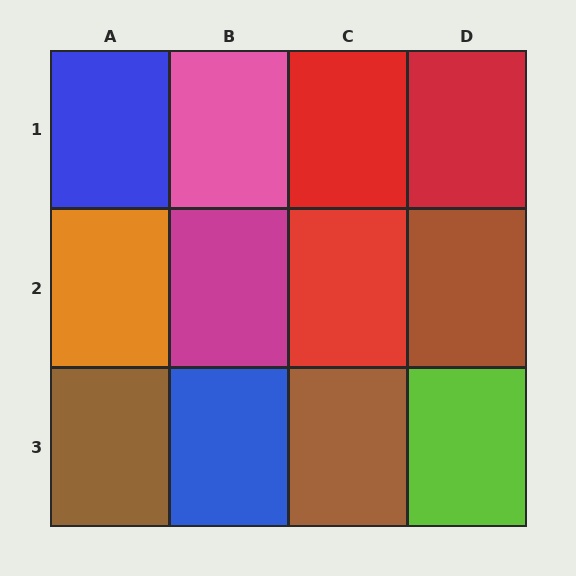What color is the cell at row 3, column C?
Brown.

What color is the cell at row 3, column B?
Blue.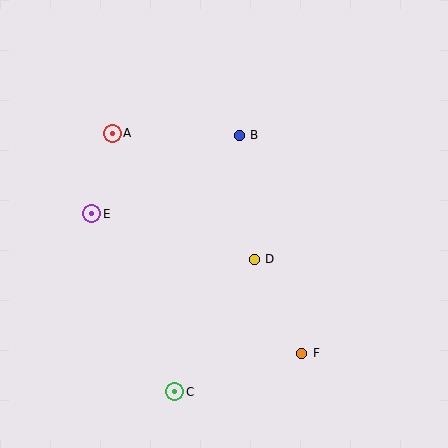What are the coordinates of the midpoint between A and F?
The midpoint between A and F is at (207, 243).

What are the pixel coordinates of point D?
Point D is at (254, 259).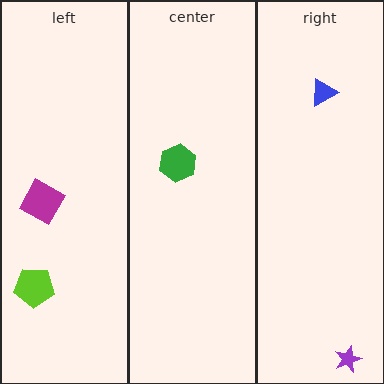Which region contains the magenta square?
The left region.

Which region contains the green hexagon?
The center region.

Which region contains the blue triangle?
The right region.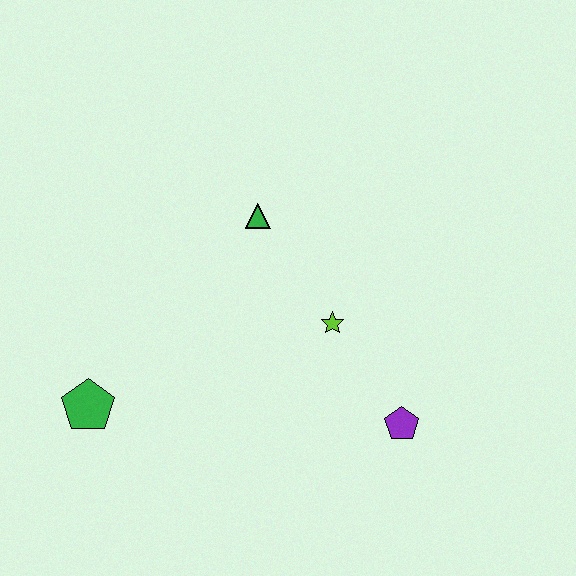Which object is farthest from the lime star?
The green pentagon is farthest from the lime star.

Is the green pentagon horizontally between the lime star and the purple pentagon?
No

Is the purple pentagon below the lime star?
Yes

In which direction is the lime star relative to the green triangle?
The lime star is below the green triangle.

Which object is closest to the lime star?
The purple pentagon is closest to the lime star.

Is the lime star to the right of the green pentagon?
Yes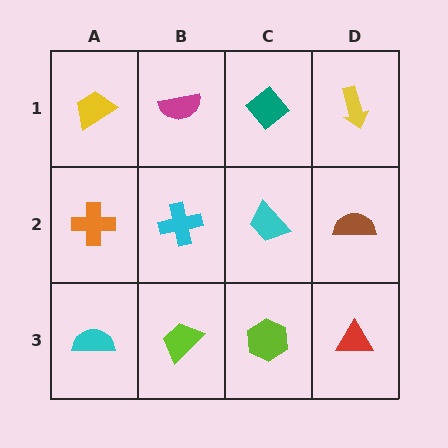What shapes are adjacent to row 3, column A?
An orange cross (row 2, column A), a lime trapezoid (row 3, column B).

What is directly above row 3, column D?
A brown semicircle.